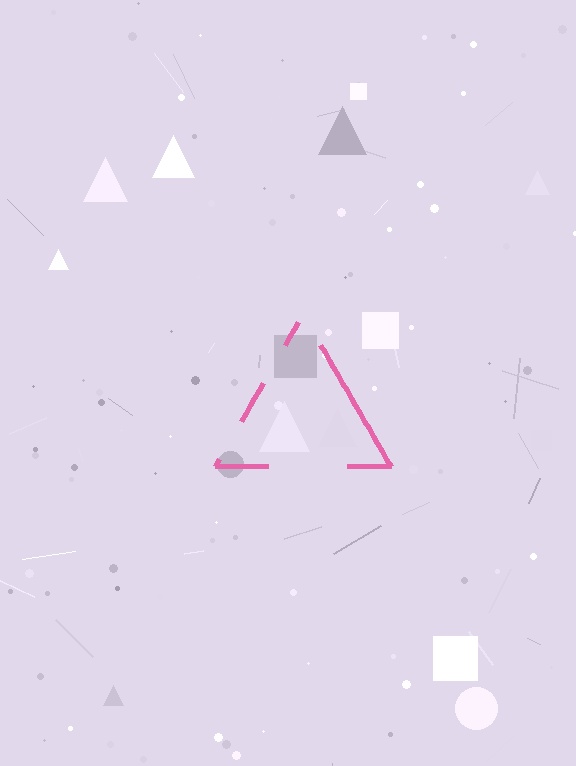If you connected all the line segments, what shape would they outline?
They would outline a triangle.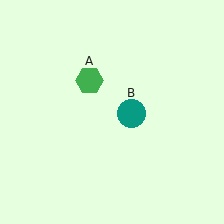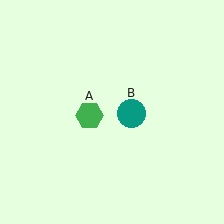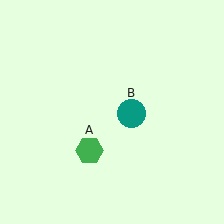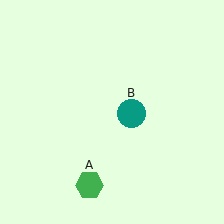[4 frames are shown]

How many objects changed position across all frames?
1 object changed position: green hexagon (object A).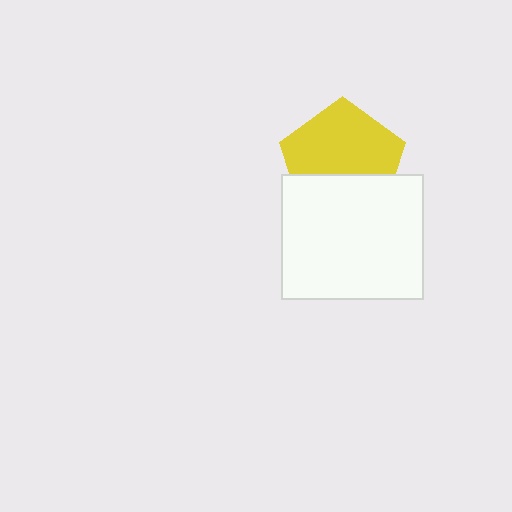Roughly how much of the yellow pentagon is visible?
About half of it is visible (roughly 62%).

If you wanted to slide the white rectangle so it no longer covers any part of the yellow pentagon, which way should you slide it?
Slide it down — that is the most direct way to separate the two shapes.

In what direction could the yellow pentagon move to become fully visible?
The yellow pentagon could move up. That would shift it out from behind the white rectangle entirely.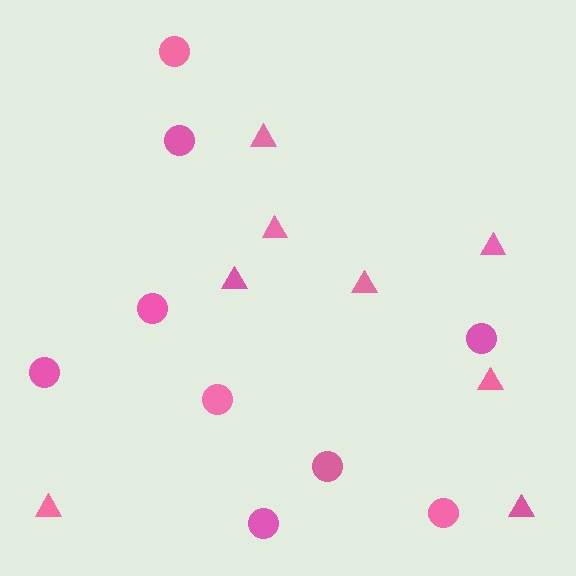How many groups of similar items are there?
There are 2 groups: one group of circles (9) and one group of triangles (8).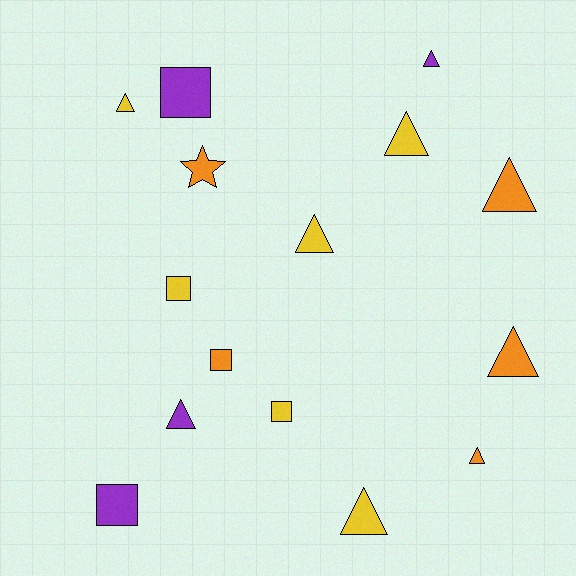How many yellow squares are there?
There are 2 yellow squares.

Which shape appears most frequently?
Triangle, with 9 objects.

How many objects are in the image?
There are 15 objects.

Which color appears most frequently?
Yellow, with 6 objects.